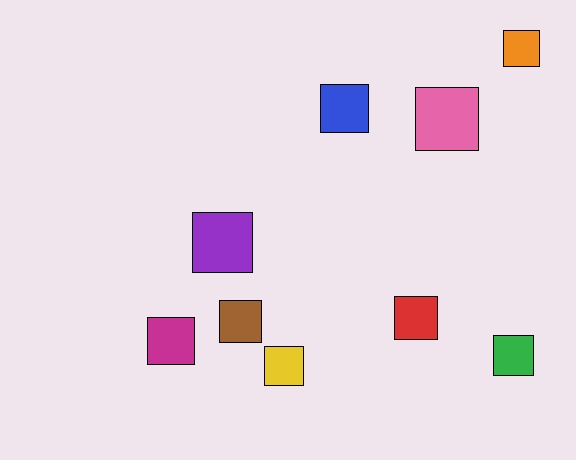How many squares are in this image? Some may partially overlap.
There are 9 squares.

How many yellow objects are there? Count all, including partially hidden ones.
There is 1 yellow object.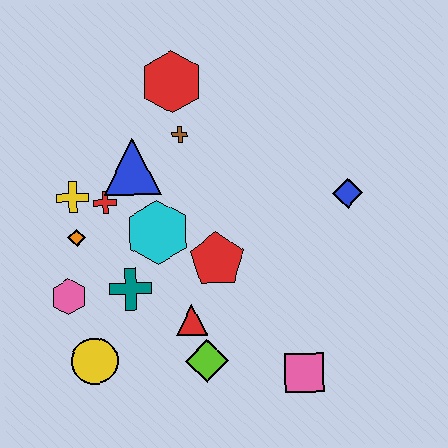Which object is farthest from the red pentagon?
The red hexagon is farthest from the red pentagon.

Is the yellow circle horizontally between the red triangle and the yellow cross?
Yes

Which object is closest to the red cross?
The yellow cross is closest to the red cross.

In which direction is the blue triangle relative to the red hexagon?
The blue triangle is below the red hexagon.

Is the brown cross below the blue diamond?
No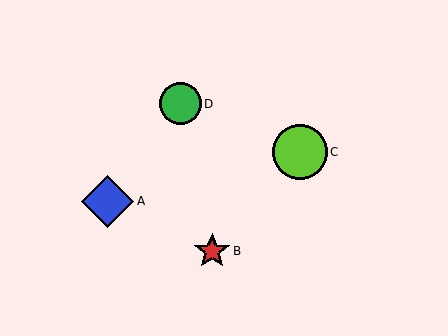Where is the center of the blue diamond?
The center of the blue diamond is at (108, 201).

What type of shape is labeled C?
Shape C is a lime circle.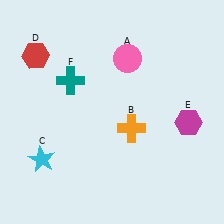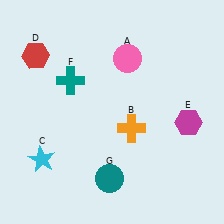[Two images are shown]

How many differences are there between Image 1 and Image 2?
There is 1 difference between the two images.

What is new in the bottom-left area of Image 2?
A teal circle (G) was added in the bottom-left area of Image 2.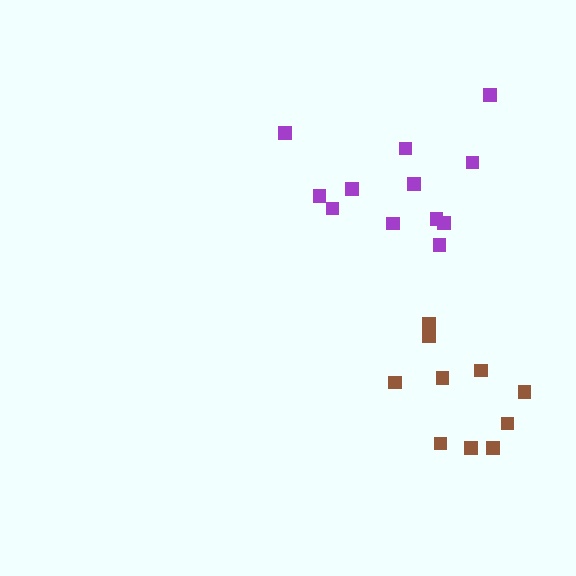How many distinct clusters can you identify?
There are 2 distinct clusters.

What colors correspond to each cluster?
The clusters are colored: purple, brown.